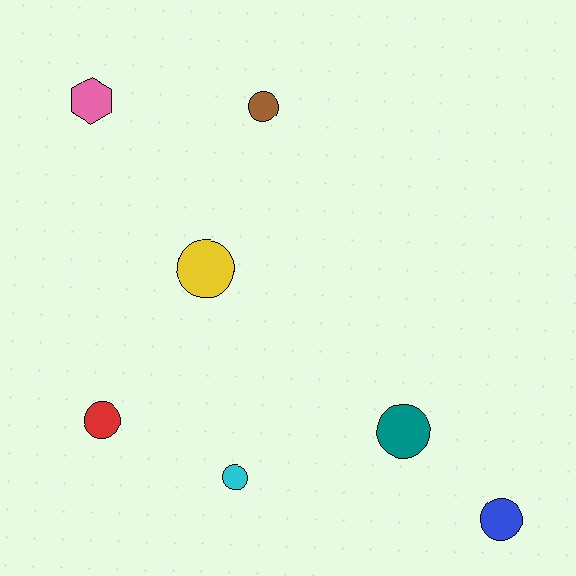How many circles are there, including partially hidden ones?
There are 6 circles.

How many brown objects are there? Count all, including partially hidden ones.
There is 1 brown object.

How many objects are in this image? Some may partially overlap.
There are 7 objects.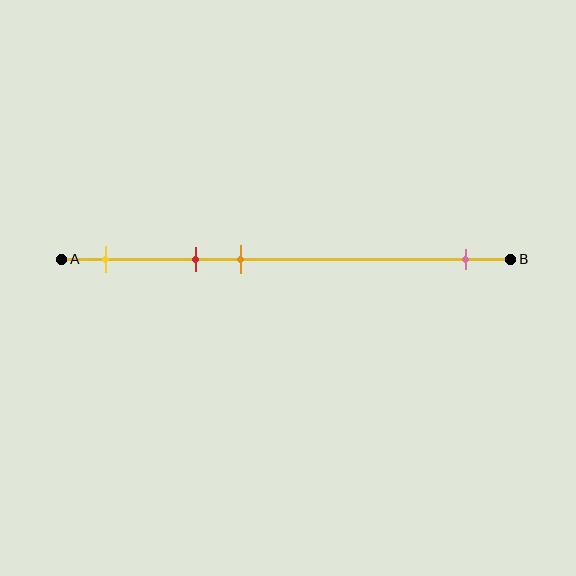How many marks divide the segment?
There are 4 marks dividing the segment.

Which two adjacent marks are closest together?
The red and orange marks are the closest adjacent pair.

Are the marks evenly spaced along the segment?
No, the marks are not evenly spaced.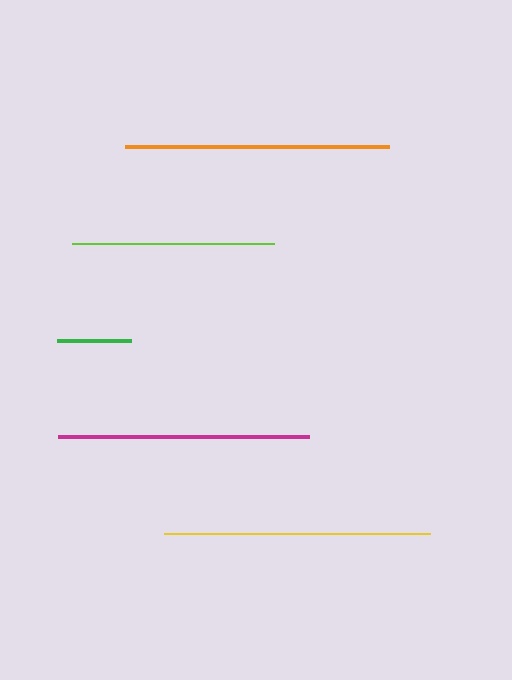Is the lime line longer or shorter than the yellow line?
The yellow line is longer than the lime line.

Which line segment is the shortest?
The green line is the shortest at approximately 74 pixels.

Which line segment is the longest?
The yellow line is the longest at approximately 266 pixels.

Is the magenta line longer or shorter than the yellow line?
The yellow line is longer than the magenta line.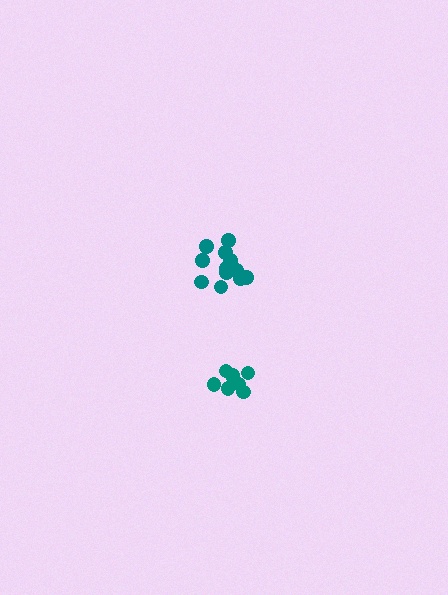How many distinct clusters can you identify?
There are 2 distinct clusters.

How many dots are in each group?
Group 1: 7 dots, Group 2: 12 dots (19 total).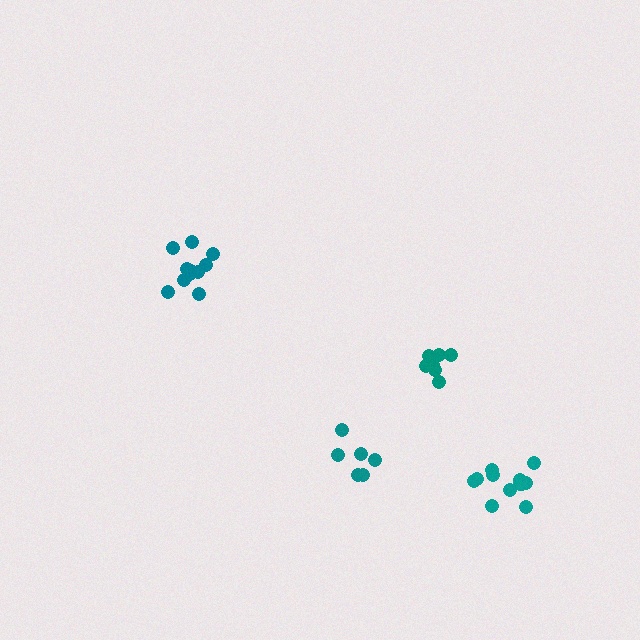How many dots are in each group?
Group 1: 11 dots, Group 2: 6 dots, Group 3: 8 dots, Group 4: 12 dots (37 total).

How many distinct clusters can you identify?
There are 4 distinct clusters.